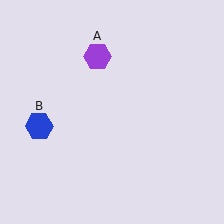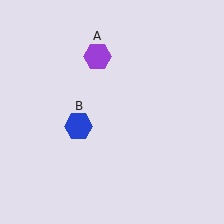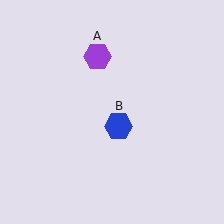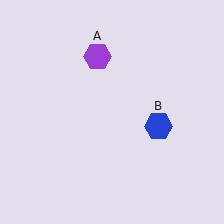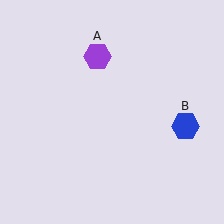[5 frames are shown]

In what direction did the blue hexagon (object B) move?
The blue hexagon (object B) moved right.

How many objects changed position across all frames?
1 object changed position: blue hexagon (object B).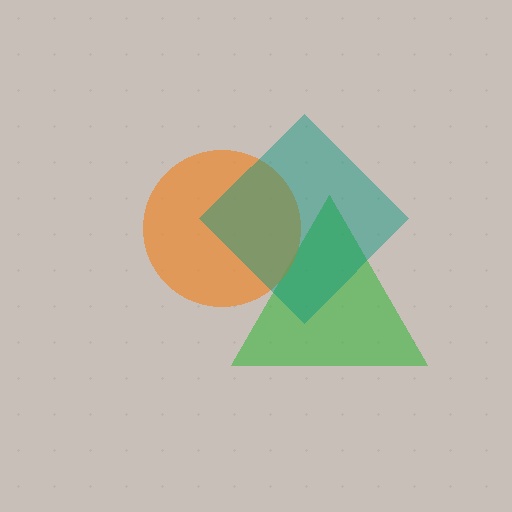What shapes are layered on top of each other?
The layered shapes are: a green triangle, an orange circle, a teal diamond.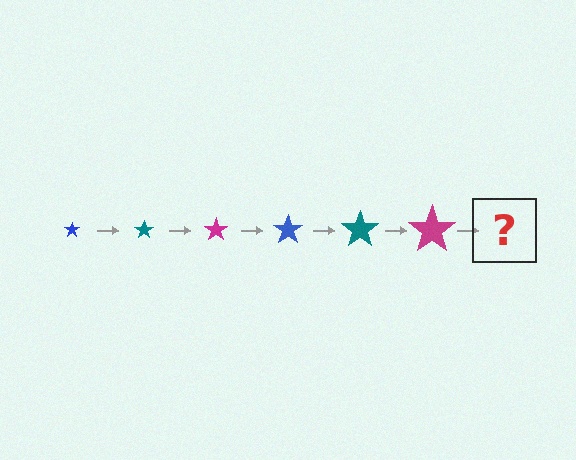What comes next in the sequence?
The next element should be a blue star, larger than the previous one.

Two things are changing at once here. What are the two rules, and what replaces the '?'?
The two rules are that the star grows larger each step and the color cycles through blue, teal, and magenta. The '?' should be a blue star, larger than the previous one.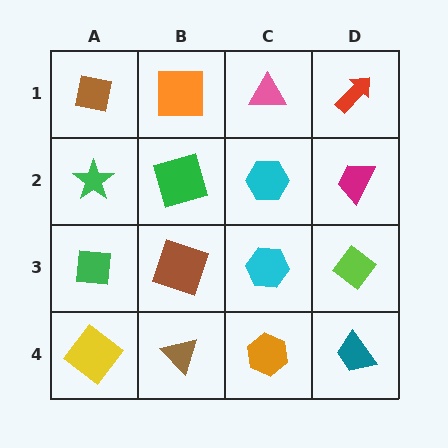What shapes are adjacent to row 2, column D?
A red arrow (row 1, column D), a lime diamond (row 3, column D), a cyan hexagon (row 2, column C).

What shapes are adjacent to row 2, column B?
An orange square (row 1, column B), a brown square (row 3, column B), a green star (row 2, column A), a cyan hexagon (row 2, column C).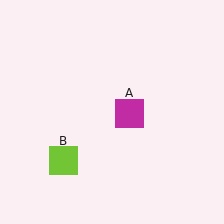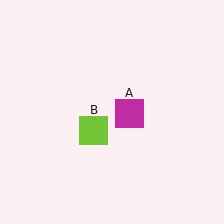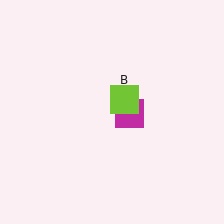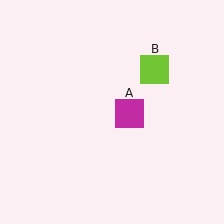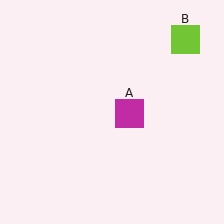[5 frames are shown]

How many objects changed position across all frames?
1 object changed position: lime square (object B).